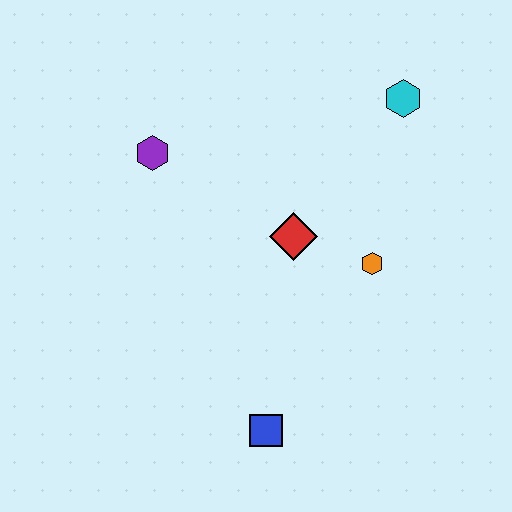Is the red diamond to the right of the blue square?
Yes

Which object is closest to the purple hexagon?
The red diamond is closest to the purple hexagon.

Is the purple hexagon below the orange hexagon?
No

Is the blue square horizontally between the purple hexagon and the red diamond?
Yes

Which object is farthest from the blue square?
The cyan hexagon is farthest from the blue square.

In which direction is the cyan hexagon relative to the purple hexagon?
The cyan hexagon is to the right of the purple hexagon.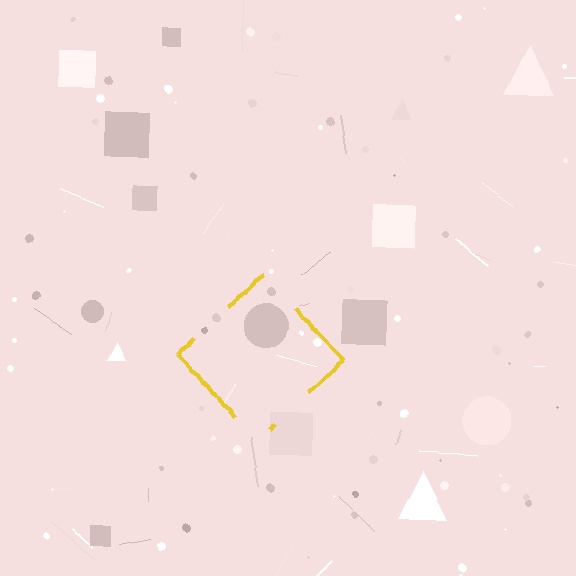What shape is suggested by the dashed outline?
The dashed outline suggests a diamond.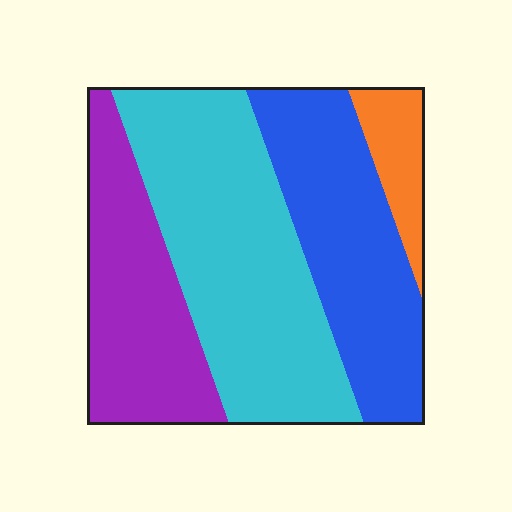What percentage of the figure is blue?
Blue takes up about one quarter (1/4) of the figure.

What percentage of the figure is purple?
Purple takes up between a sixth and a third of the figure.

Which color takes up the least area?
Orange, at roughly 5%.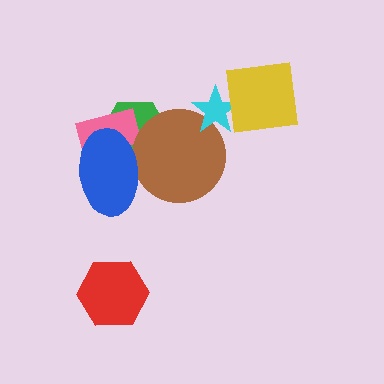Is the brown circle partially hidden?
Yes, it is partially covered by another shape.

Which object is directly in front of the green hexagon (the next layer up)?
The pink rectangle is directly in front of the green hexagon.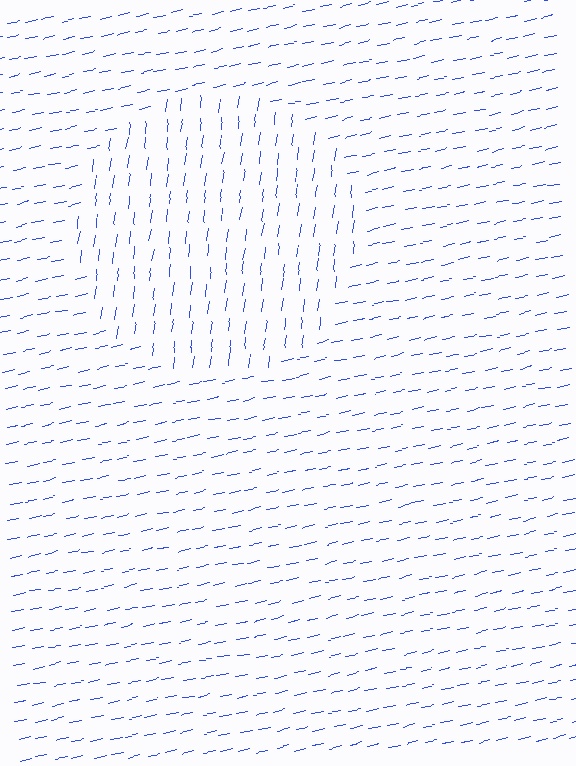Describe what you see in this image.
The image is filled with small blue line segments. A circle region in the image has lines oriented differently from the surrounding lines, creating a visible texture boundary.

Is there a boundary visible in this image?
Yes, there is a texture boundary formed by a change in line orientation.